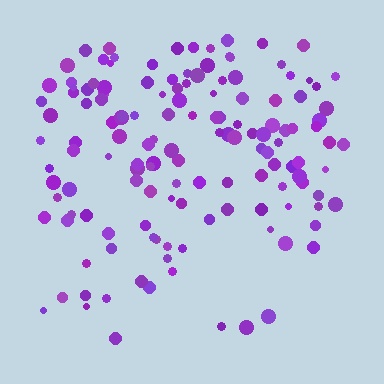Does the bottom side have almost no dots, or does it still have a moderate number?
Still a moderate number, just noticeably fewer than the top.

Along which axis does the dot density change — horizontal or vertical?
Vertical.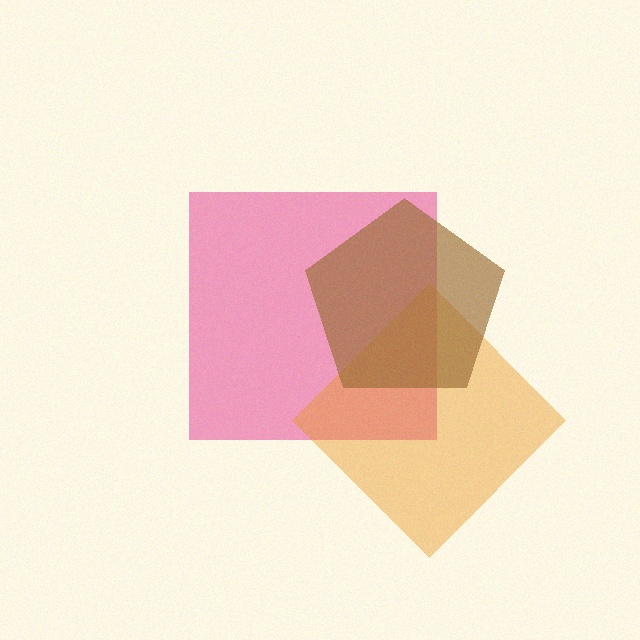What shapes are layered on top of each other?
The layered shapes are: a pink square, an orange diamond, a brown pentagon.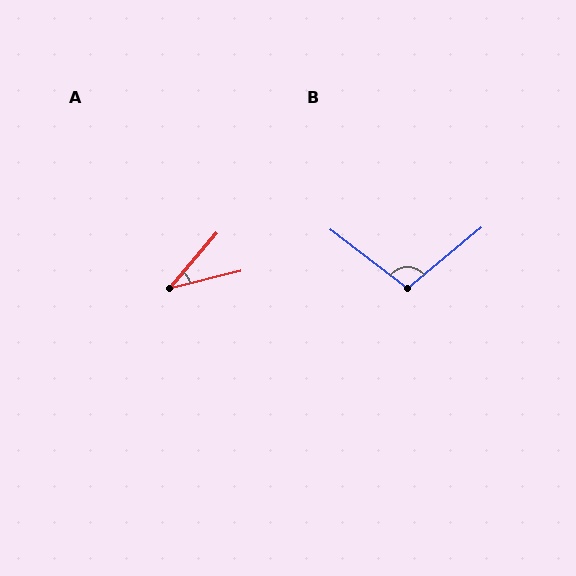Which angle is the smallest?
A, at approximately 35 degrees.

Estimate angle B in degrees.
Approximately 103 degrees.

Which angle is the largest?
B, at approximately 103 degrees.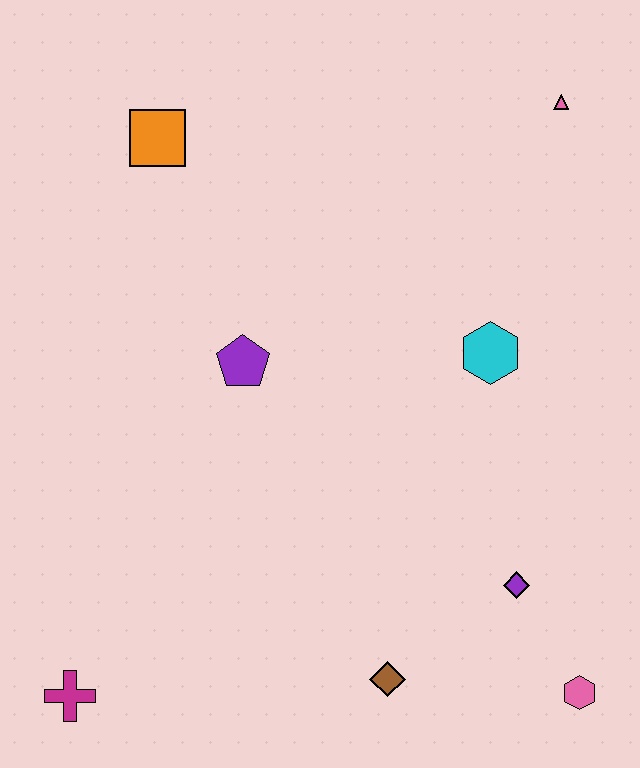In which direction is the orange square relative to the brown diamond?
The orange square is above the brown diamond.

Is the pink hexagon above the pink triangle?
No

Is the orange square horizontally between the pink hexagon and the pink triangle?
No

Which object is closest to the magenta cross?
The brown diamond is closest to the magenta cross.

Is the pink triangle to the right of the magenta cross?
Yes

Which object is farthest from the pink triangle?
The magenta cross is farthest from the pink triangle.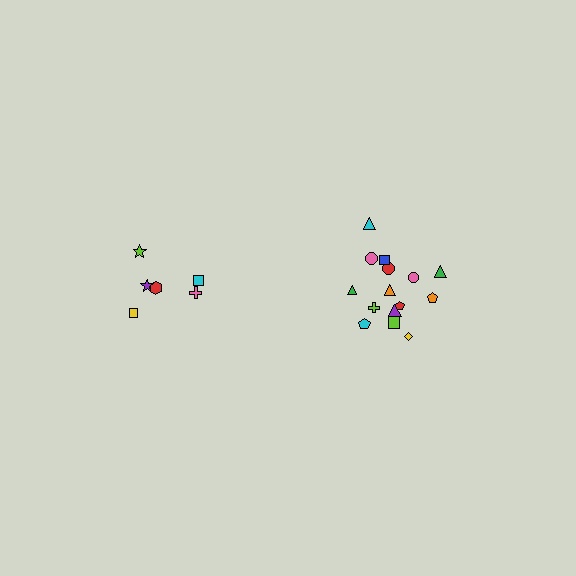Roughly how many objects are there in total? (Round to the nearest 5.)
Roughly 20 objects in total.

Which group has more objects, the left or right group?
The right group.